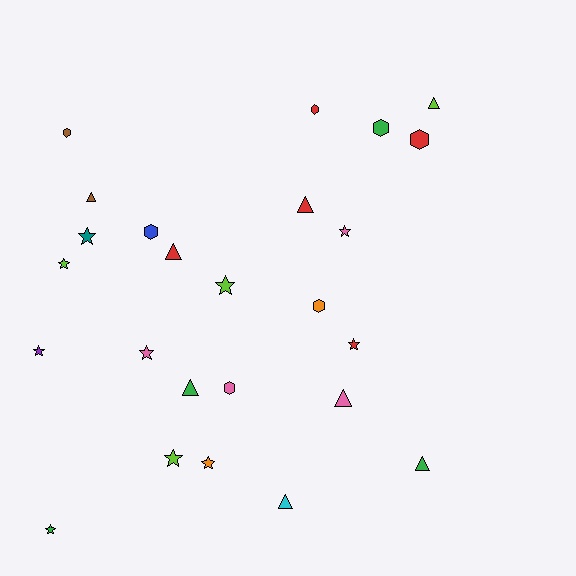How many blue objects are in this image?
There is 1 blue object.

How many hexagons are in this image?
There are 7 hexagons.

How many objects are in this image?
There are 25 objects.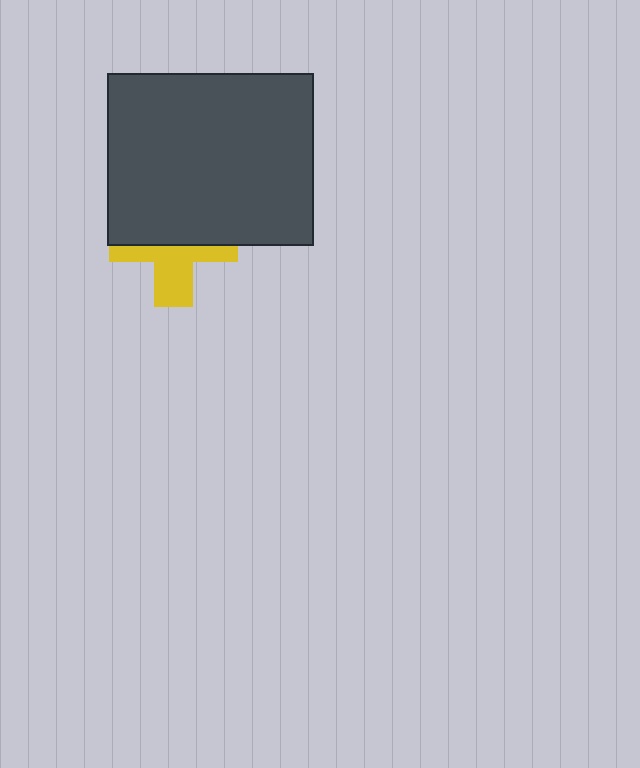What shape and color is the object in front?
The object in front is a dark gray rectangle.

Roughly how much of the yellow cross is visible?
A small part of it is visible (roughly 45%).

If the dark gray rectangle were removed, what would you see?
You would see the complete yellow cross.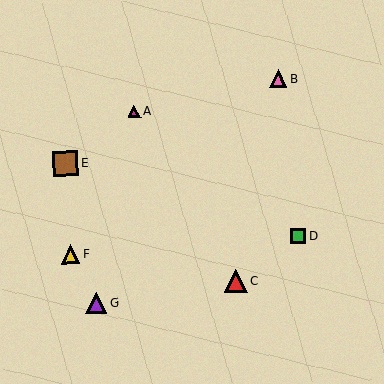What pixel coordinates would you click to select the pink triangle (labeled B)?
Click at (278, 79) to select the pink triangle B.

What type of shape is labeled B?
Shape B is a pink triangle.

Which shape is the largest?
The brown square (labeled E) is the largest.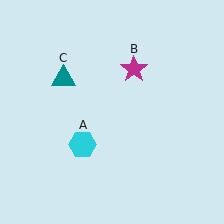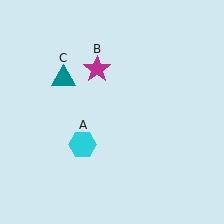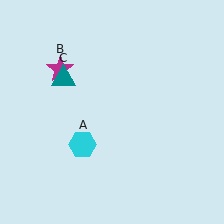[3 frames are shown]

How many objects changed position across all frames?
1 object changed position: magenta star (object B).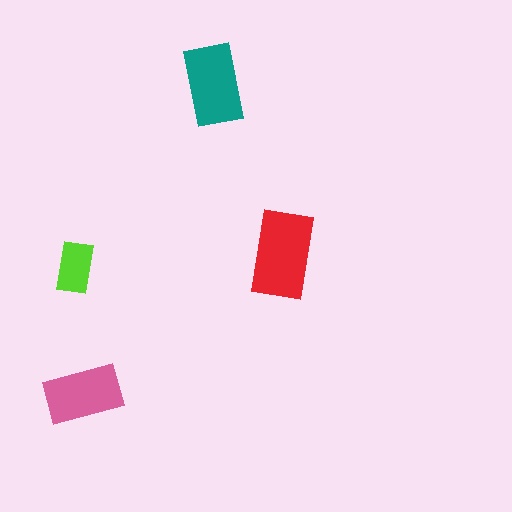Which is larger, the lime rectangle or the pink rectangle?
The pink one.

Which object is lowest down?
The pink rectangle is bottommost.